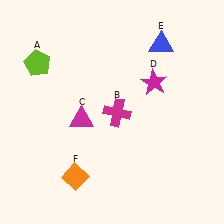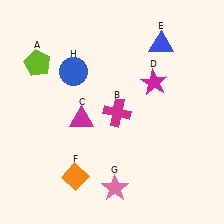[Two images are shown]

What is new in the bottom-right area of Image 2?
A pink star (G) was added in the bottom-right area of Image 2.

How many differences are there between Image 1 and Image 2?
There are 2 differences between the two images.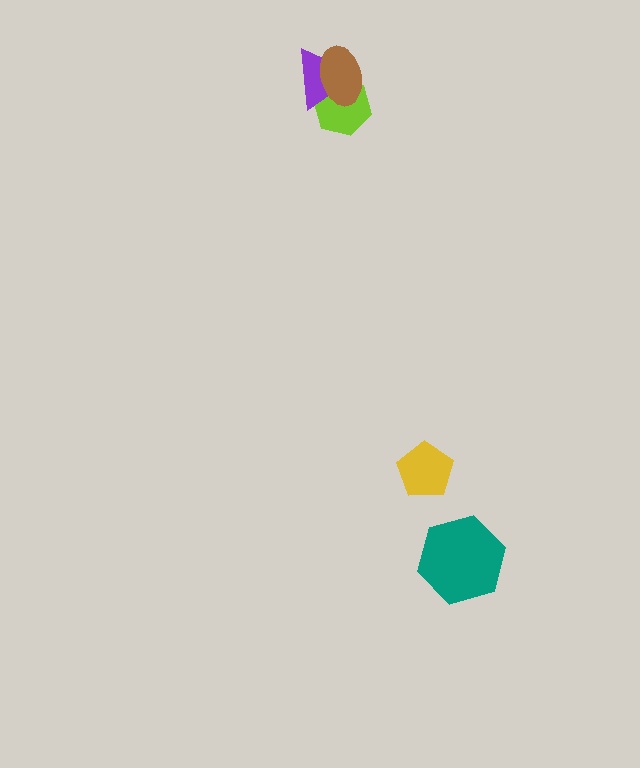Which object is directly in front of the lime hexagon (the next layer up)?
The purple triangle is directly in front of the lime hexagon.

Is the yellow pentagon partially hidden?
No, no other shape covers it.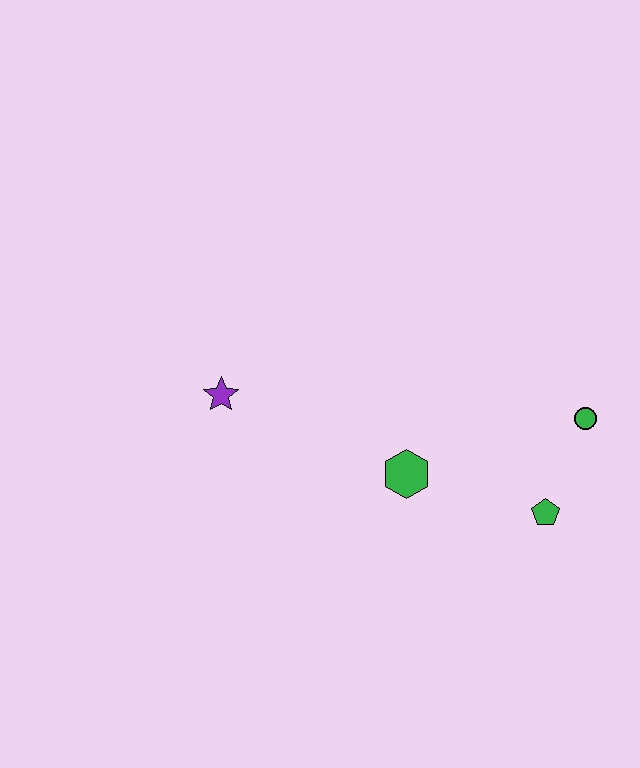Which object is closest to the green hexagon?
The green pentagon is closest to the green hexagon.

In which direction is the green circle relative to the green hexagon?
The green circle is to the right of the green hexagon.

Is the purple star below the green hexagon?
No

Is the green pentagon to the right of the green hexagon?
Yes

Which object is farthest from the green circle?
The purple star is farthest from the green circle.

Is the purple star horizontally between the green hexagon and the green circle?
No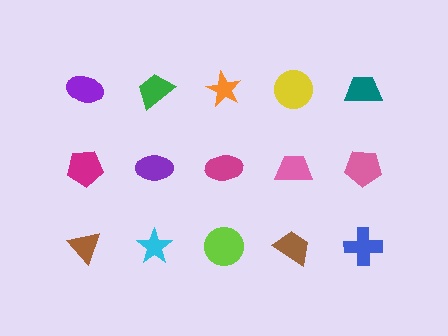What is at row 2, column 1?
A magenta pentagon.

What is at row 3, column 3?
A lime circle.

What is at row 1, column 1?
A purple ellipse.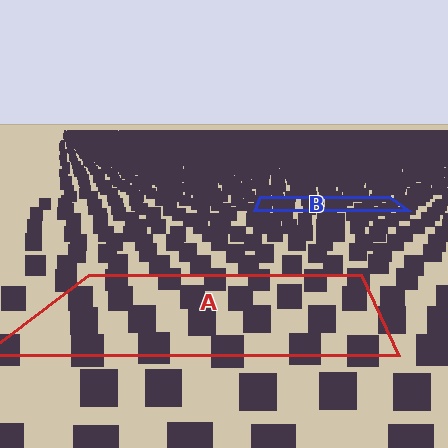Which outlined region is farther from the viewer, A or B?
Region B is farther from the viewer — the texture elements inside it appear smaller and more densely packed.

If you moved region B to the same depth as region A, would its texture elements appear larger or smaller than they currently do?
They would appear larger. At a closer depth, the same texture elements are projected at a bigger on-screen size.